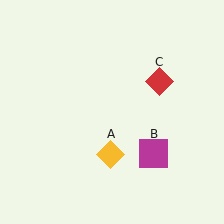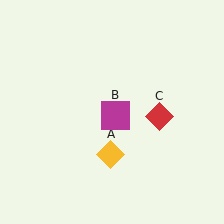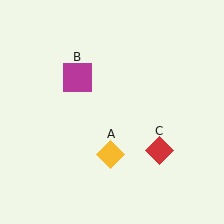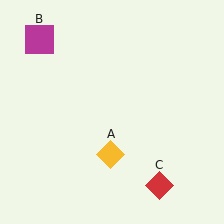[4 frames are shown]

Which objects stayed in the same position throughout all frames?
Yellow diamond (object A) remained stationary.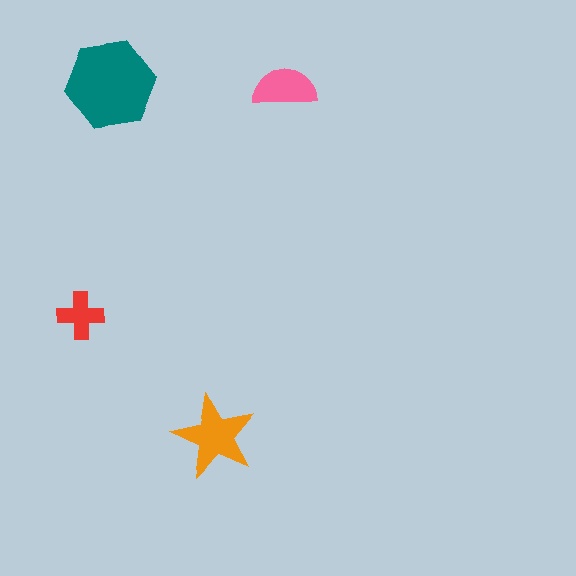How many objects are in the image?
There are 4 objects in the image.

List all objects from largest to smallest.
The teal hexagon, the orange star, the pink semicircle, the red cross.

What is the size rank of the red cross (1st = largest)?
4th.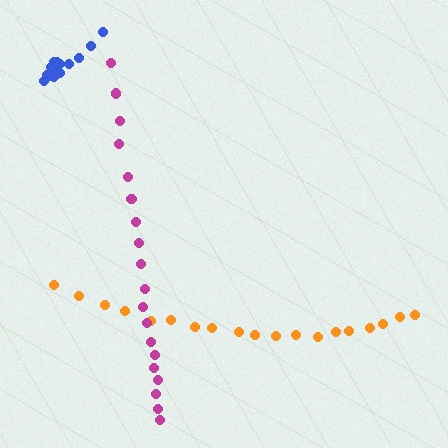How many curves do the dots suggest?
There are 3 distinct paths.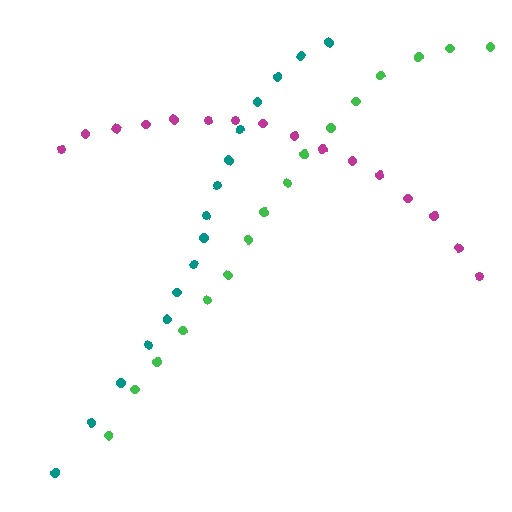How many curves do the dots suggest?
There are 3 distinct paths.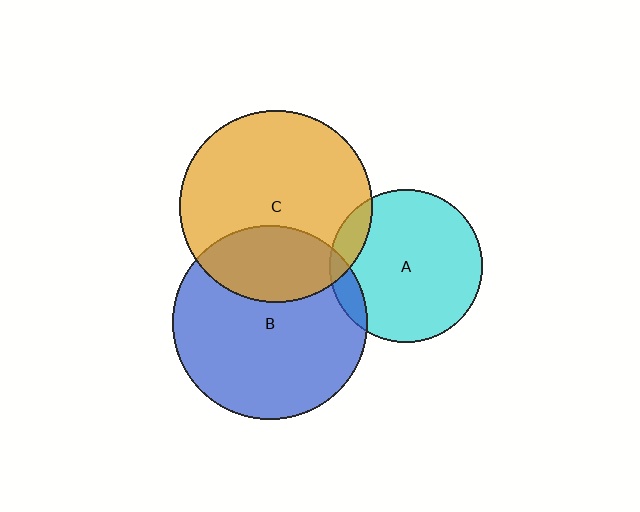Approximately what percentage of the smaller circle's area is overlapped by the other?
Approximately 10%.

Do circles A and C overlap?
Yes.